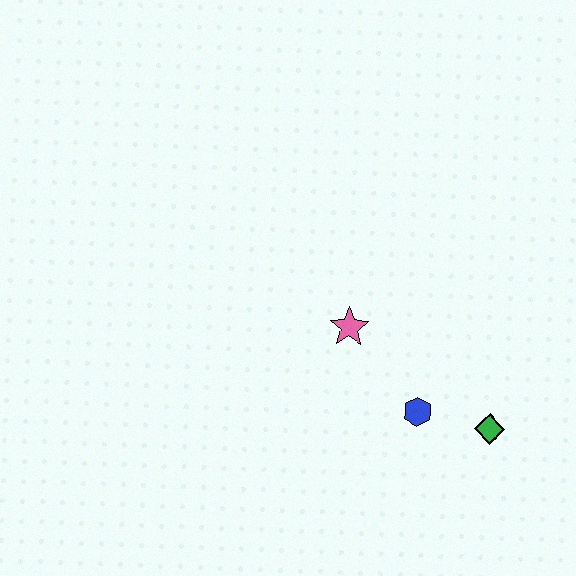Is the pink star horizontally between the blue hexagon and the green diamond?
No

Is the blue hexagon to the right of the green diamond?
No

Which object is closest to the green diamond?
The blue hexagon is closest to the green diamond.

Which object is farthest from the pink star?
The green diamond is farthest from the pink star.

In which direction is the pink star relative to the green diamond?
The pink star is to the left of the green diamond.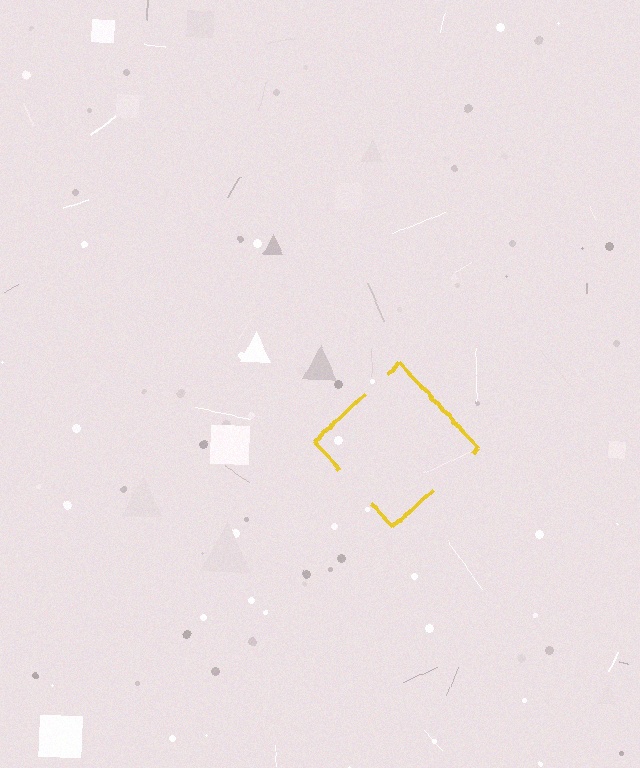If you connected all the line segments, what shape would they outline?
They would outline a diamond.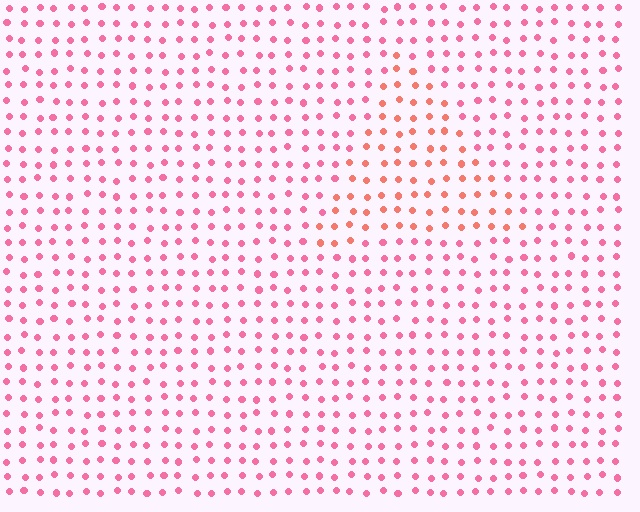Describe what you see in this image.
The image is filled with small pink elements in a uniform arrangement. A triangle-shaped region is visible where the elements are tinted to a slightly different hue, forming a subtle color boundary.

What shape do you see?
I see a triangle.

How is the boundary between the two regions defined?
The boundary is defined purely by a slight shift in hue (about 28 degrees). Spacing, size, and orientation are identical on both sides.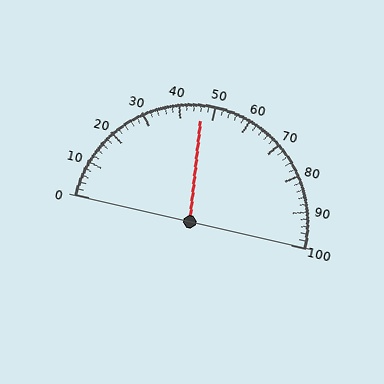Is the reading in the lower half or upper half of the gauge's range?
The reading is in the lower half of the range (0 to 100).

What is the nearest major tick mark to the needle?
The nearest major tick mark is 50.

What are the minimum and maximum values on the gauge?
The gauge ranges from 0 to 100.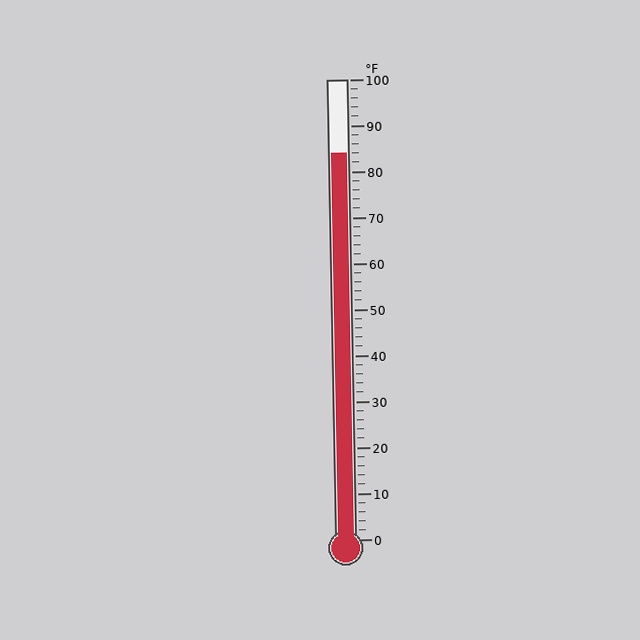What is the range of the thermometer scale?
The thermometer scale ranges from 0°F to 100°F.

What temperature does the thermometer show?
The thermometer shows approximately 84°F.